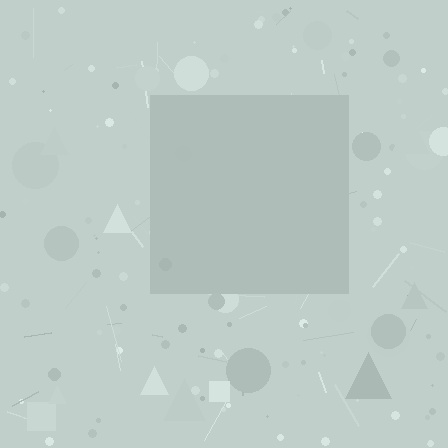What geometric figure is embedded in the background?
A square is embedded in the background.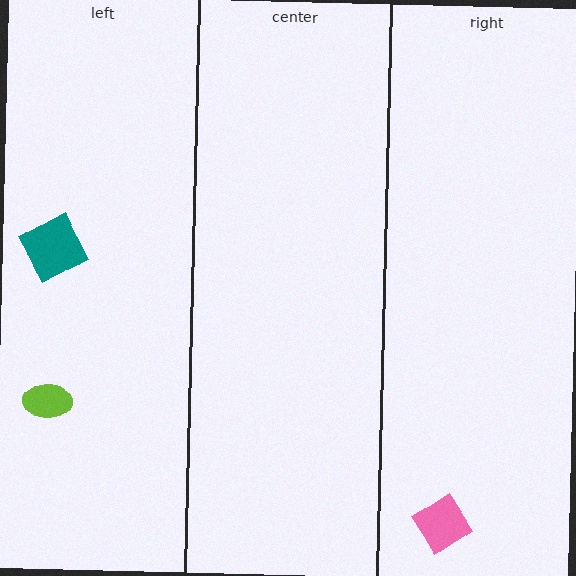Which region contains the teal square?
The left region.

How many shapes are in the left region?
2.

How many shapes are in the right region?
1.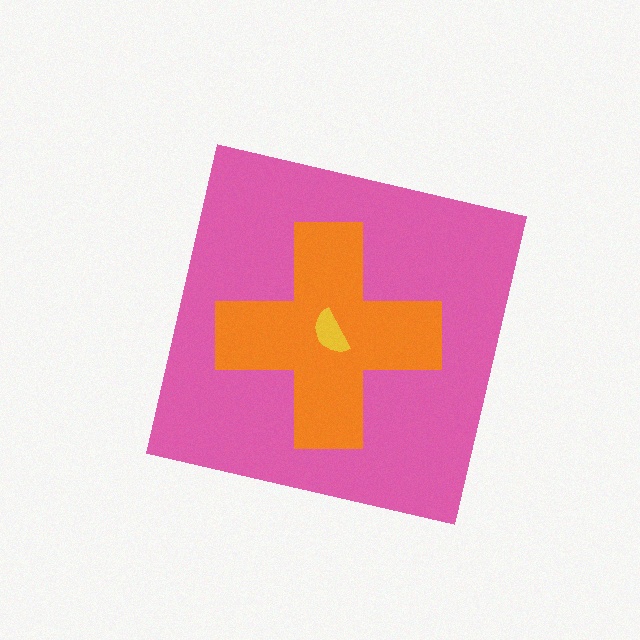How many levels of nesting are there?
3.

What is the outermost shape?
The pink square.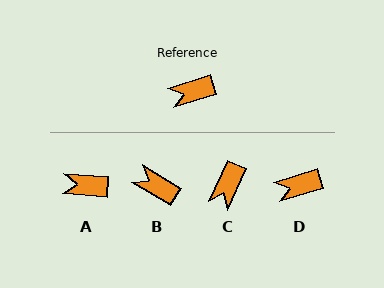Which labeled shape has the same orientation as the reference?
D.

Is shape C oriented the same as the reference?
No, it is off by about 48 degrees.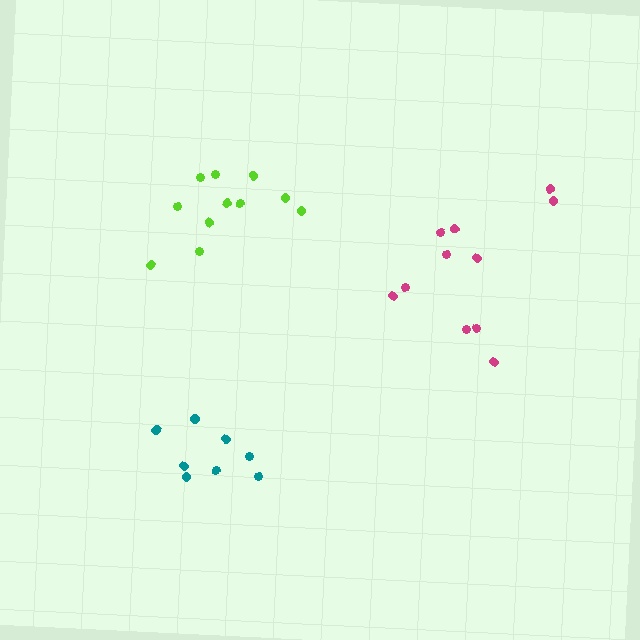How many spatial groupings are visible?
There are 3 spatial groupings.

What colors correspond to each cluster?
The clusters are colored: lime, teal, magenta.